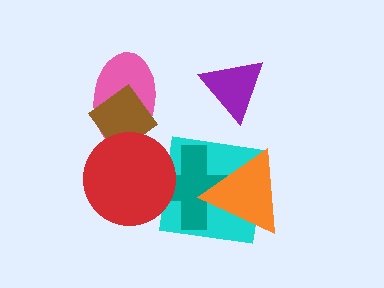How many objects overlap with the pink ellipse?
2 objects overlap with the pink ellipse.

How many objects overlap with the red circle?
3 objects overlap with the red circle.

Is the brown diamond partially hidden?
Yes, it is partially covered by another shape.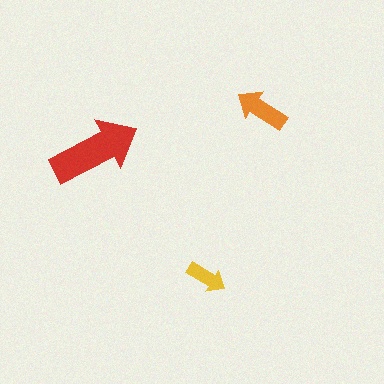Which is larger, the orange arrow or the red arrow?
The red one.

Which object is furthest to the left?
The red arrow is leftmost.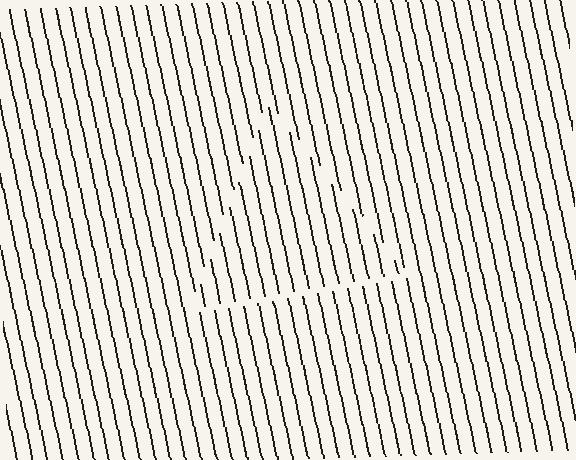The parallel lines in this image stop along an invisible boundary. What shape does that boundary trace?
An illusory triangle. The interior of the shape contains the same grating, shifted by half a period — the contour is defined by the phase discontinuity where line-ends from the inner and outer gratings abut.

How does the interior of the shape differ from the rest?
The interior of the shape contains the same grating, shifted by half a period — the contour is defined by the phase discontinuity where line-ends from the inner and outer gratings abut.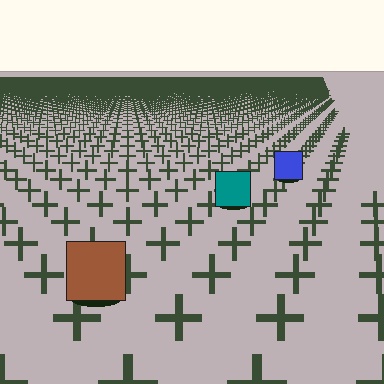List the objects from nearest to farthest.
From nearest to farthest: the brown square, the teal square, the blue square.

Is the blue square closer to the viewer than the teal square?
No. The teal square is closer — you can tell from the texture gradient: the ground texture is coarser near it.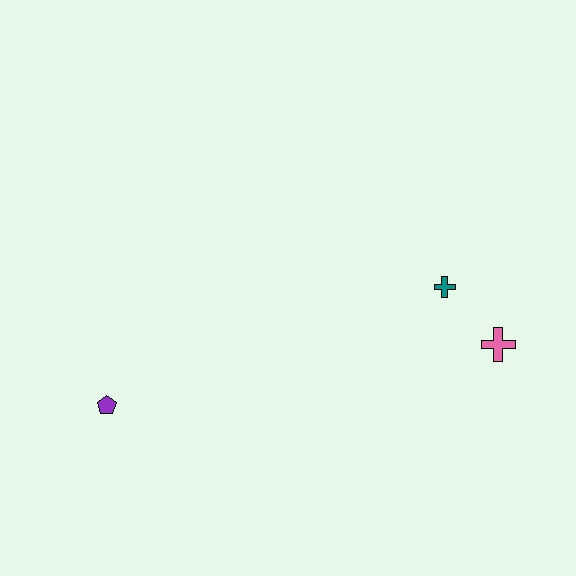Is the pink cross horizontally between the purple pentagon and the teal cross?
No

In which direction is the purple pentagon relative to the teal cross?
The purple pentagon is to the left of the teal cross.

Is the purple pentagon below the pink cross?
Yes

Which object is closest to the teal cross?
The pink cross is closest to the teal cross.